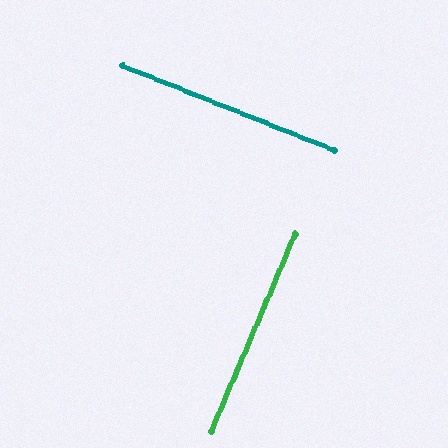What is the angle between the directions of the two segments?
Approximately 89 degrees.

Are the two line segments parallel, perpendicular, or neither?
Perpendicular — they meet at approximately 89°.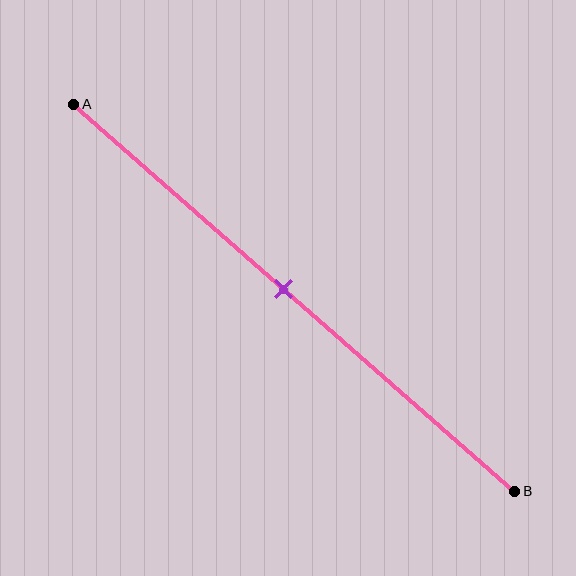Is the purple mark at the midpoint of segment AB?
Yes, the mark is approximately at the midpoint.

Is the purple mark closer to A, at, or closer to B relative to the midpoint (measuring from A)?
The purple mark is approximately at the midpoint of segment AB.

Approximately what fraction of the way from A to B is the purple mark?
The purple mark is approximately 50% of the way from A to B.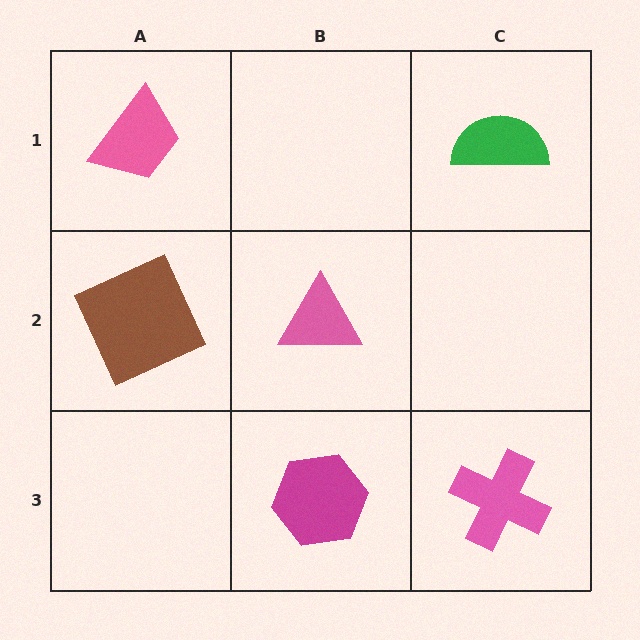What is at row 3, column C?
A pink cross.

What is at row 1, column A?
A pink trapezoid.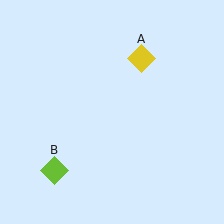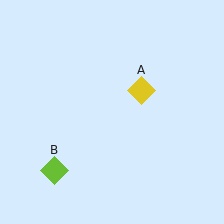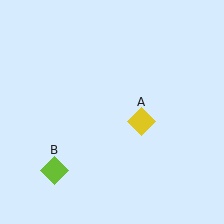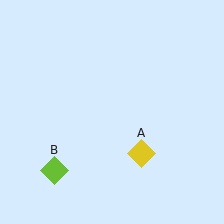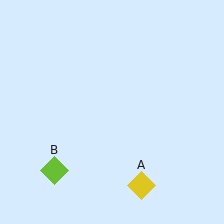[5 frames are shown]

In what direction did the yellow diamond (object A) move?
The yellow diamond (object A) moved down.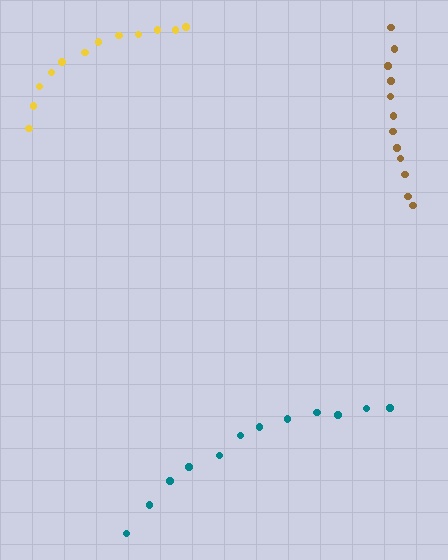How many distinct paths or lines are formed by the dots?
There are 3 distinct paths.